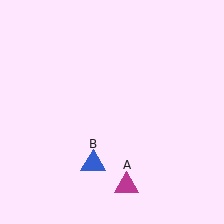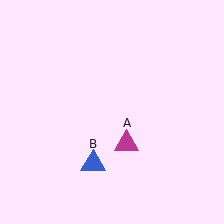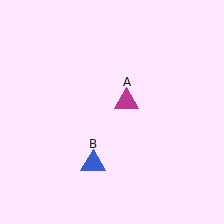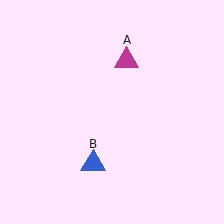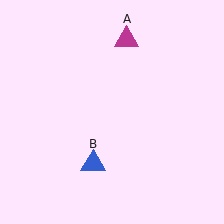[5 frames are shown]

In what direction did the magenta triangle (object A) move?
The magenta triangle (object A) moved up.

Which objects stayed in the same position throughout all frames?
Blue triangle (object B) remained stationary.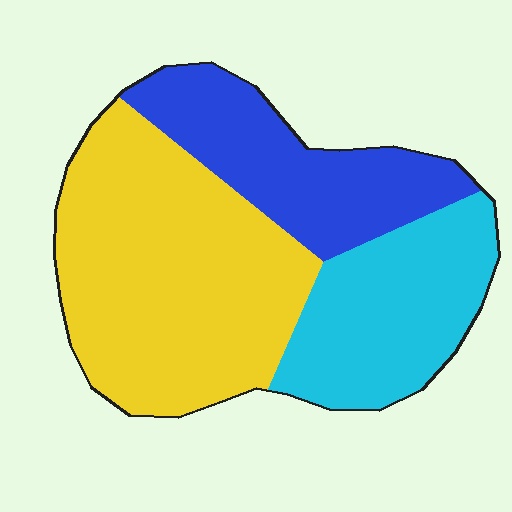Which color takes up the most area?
Yellow, at roughly 50%.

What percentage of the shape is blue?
Blue covers roughly 25% of the shape.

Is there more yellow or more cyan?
Yellow.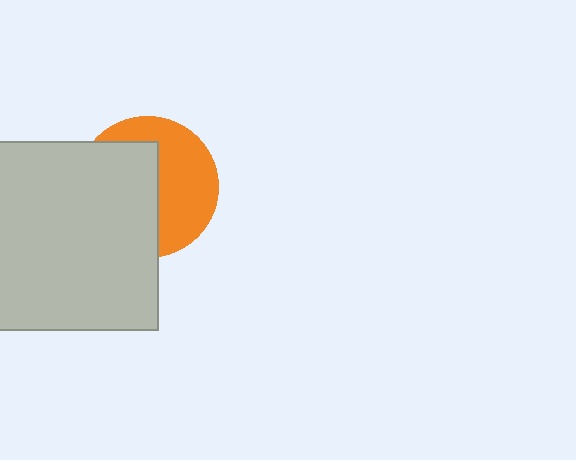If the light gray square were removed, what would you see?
You would see the complete orange circle.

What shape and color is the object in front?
The object in front is a light gray square.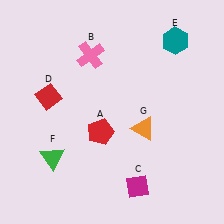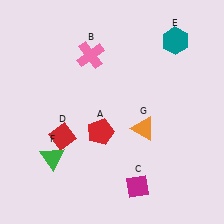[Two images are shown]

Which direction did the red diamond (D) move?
The red diamond (D) moved down.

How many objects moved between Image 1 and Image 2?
1 object moved between the two images.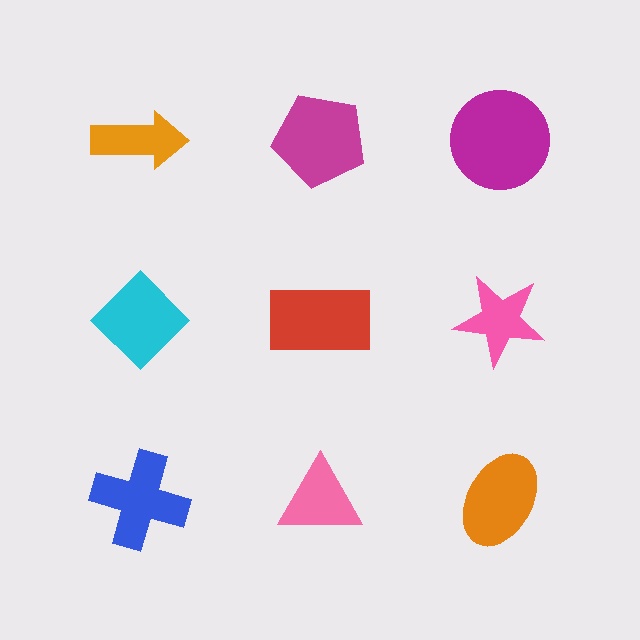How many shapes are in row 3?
3 shapes.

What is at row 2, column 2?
A red rectangle.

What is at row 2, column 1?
A cyan diamond.